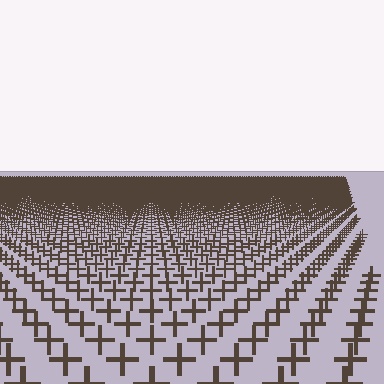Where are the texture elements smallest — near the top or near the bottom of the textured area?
Near the top.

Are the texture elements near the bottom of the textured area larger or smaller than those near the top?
Larger. Near the bottom, elements are closer to the viewer and appear at a bigger on-screen size.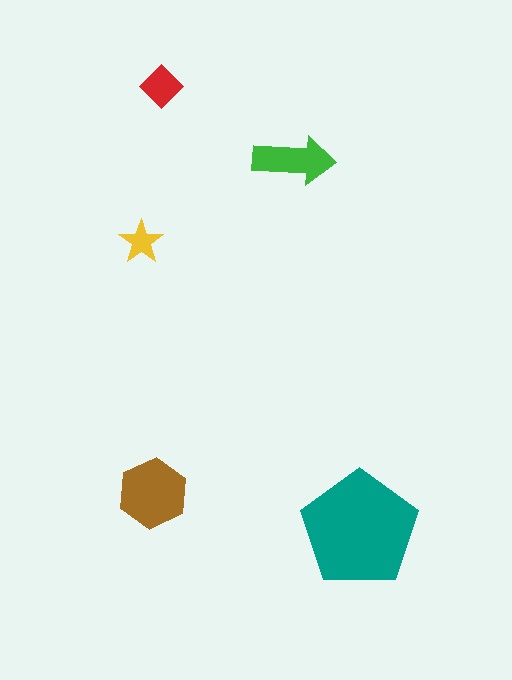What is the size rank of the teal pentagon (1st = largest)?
1st.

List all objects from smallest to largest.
The yellow star, the red diamond, the green arrow, the brown hexagon, the teal pentagon.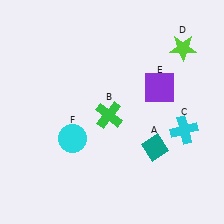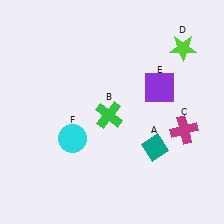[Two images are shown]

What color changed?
The cross (C) changed from cyan in Image 1 to magenta in Image 2.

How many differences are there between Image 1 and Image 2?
There is 1 difference between the two images.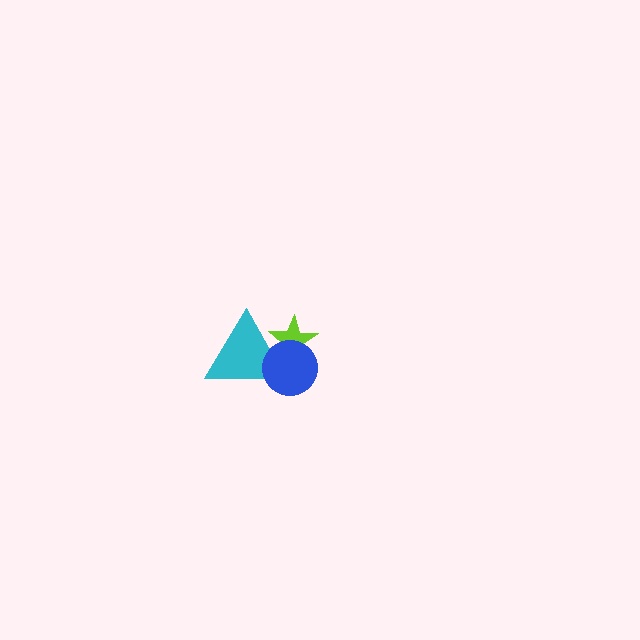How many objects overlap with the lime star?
2 objects overlap with the lime star.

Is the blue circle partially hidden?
No, no other shape covers it.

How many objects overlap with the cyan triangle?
2 objects overlap with the cyan triangle.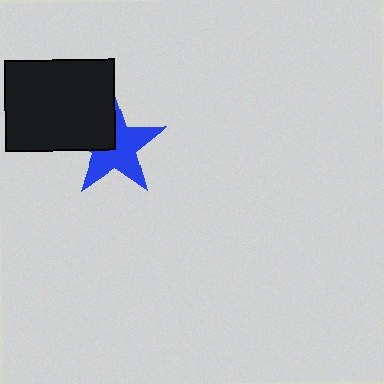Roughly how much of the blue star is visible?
About half of it is visible (roughly 65%).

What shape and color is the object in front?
The object in front is a black rectangle.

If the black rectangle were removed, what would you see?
You would see the complete blue star.